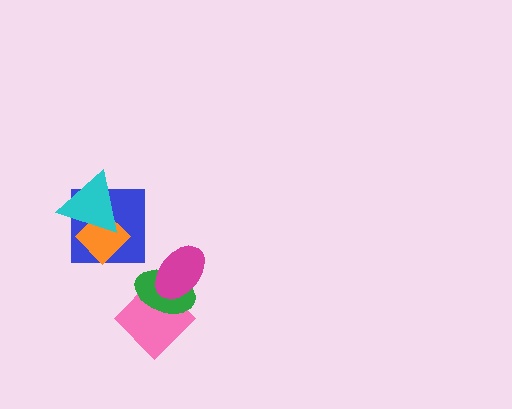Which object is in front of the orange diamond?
The cyan triangle is in front of the orange diamond.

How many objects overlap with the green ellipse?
2 objects overlap with the green ellipse.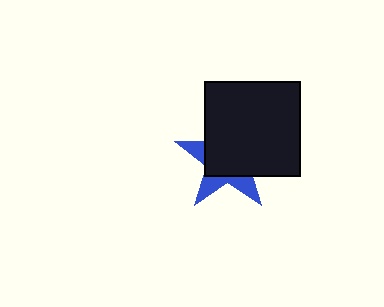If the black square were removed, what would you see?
You would see the complete blue star.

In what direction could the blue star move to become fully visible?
The blue star could move toward the lower-left. That would shift it out from behind the black square entirely.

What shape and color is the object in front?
The object in front is a black square.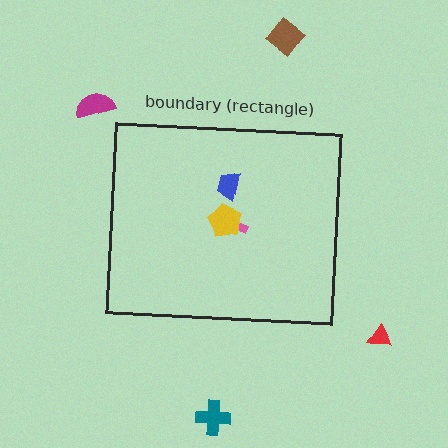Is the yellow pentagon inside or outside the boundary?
Inside.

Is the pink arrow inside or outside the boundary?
Inside.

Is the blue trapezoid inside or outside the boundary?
Inside.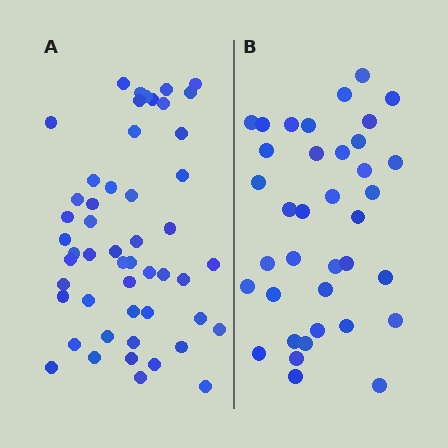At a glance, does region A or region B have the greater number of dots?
Region A (the left region) has more dots.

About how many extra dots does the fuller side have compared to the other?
Region A has approximately 15 more dots than region B.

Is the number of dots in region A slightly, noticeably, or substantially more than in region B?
Region A has noticeably more, but not dramatically so. The ratio is roughly 1.4 to 1.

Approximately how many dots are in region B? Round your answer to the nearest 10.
About 40 dots. (The exact count is 37, which rounds to 40.)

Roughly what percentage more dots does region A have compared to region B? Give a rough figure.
About 40% more.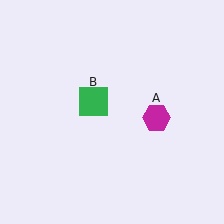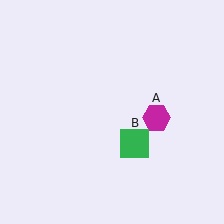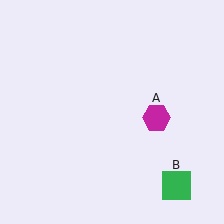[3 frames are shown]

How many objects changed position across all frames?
1 object changed position: green square (object B).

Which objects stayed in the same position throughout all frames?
Magenta hexagon (object A) remained stationary.